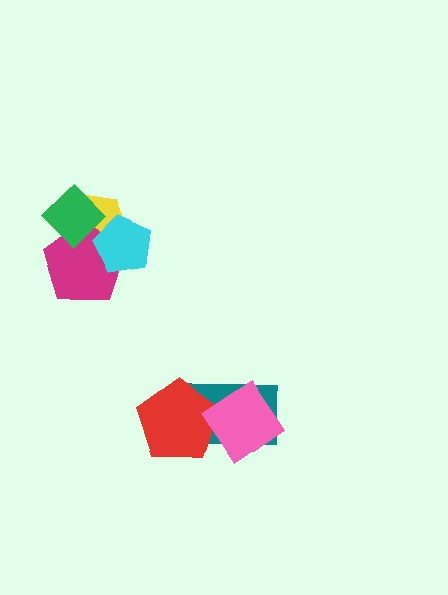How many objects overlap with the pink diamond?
2 objects overlap with the pink diamond.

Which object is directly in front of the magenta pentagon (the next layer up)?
The cyan pentagon is directly in front of the magenta pentagon.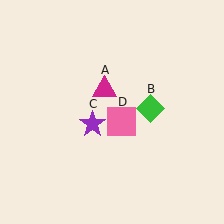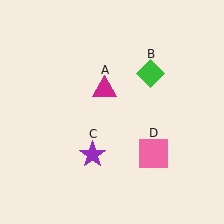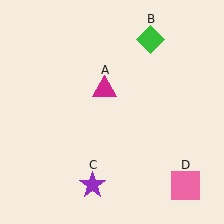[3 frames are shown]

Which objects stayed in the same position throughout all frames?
Magenta triangle (object A) remained stationary.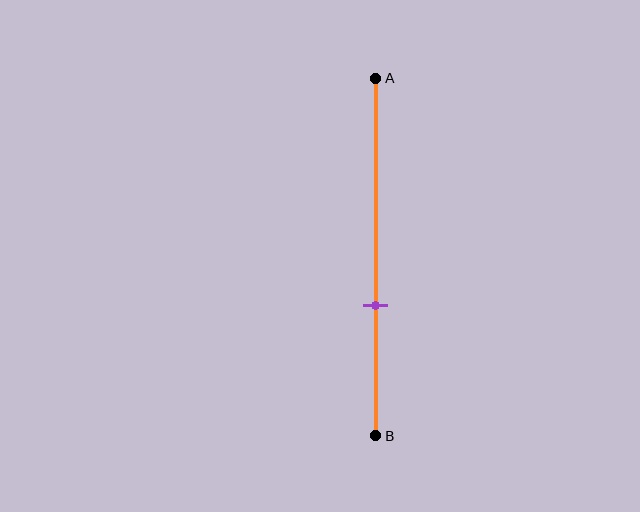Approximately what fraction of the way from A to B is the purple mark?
The purple mark is approximately 65% of the way from A to B.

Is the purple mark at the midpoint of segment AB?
No, the mark is at about 65% from A, not at the 50% midpoint.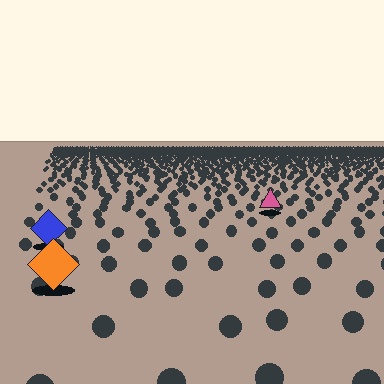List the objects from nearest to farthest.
From nearest to farthest: the orange diamond, the blue diamond, the pink triangle.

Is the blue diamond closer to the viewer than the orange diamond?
No. The orange diamond is closer — you can tell from the texture gradient: the ground texture is coarser near it.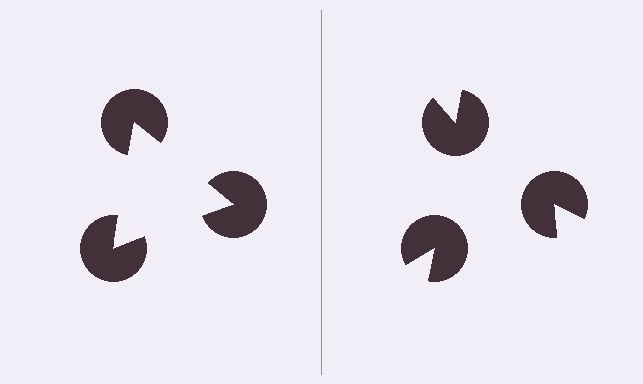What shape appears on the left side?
An illusory triangle.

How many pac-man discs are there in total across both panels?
6 — 3 on each side.